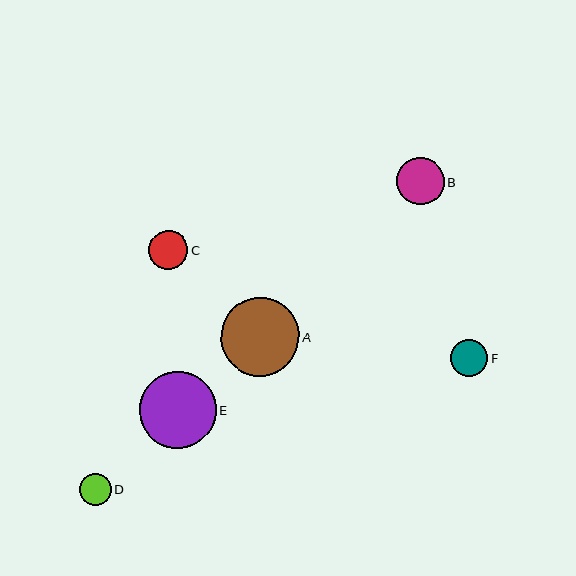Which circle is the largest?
Circle A is the largest with a size of approximately 78 pixels.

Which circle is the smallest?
Circle D is the smallest with a size of approximately 32 pixels.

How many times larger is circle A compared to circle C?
Circle A is approximately 2.0 times the size of circle C.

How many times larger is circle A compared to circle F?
Circle A is approximately 2.1 times the size of circle F.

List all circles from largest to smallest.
From largest to smallest: A, E, B, C, F, D.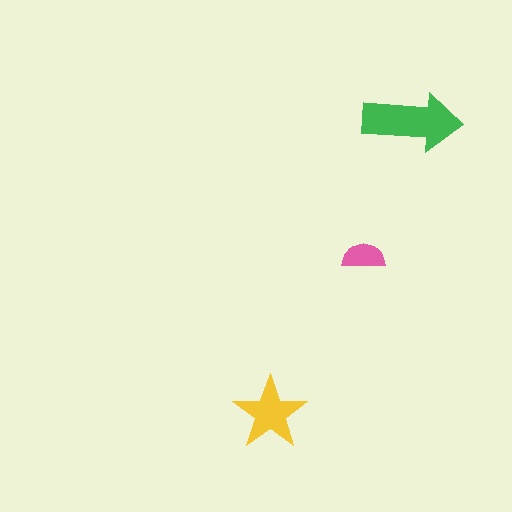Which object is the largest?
The green arrow.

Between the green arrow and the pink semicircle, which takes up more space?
The green arrow.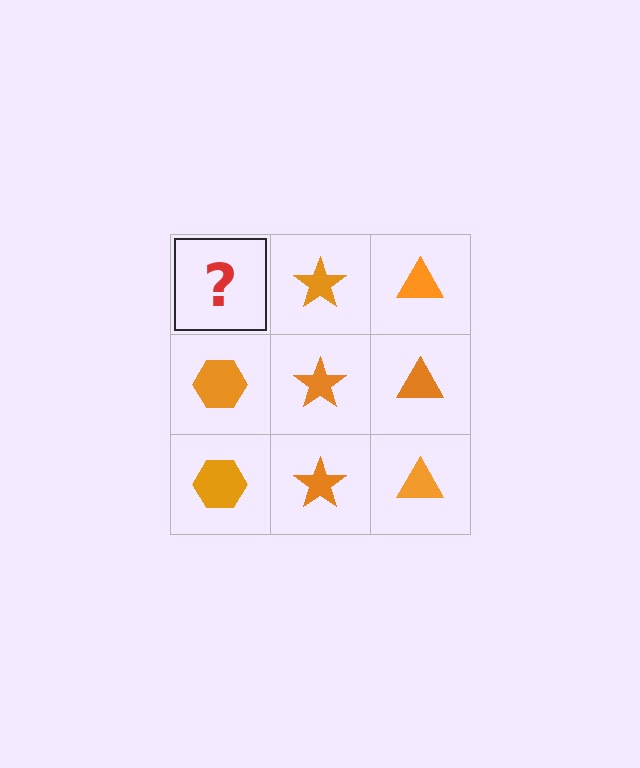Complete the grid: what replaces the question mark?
The question mark should be replaced with an orange hexagon.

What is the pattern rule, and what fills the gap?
The rule is that each column has a consistent shape. The gap should be filled with an orange hexagon.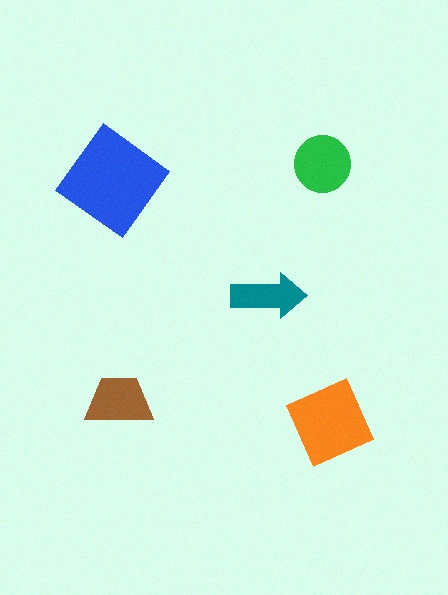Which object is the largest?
The blue diamond.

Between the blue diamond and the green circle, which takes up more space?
The blue diamond.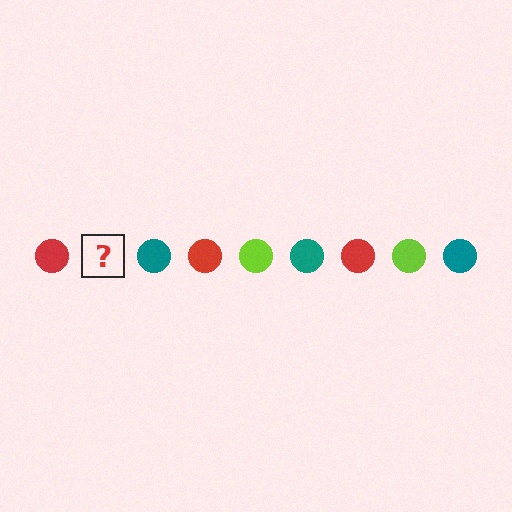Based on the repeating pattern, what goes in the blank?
The blank should be a lime circle.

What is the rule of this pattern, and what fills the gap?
The rule is that the pattern cycles through red, lime, teal circles. The gap should be filled with a lime circle.